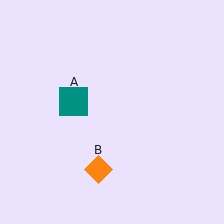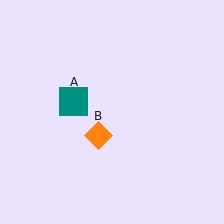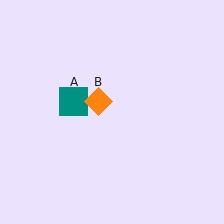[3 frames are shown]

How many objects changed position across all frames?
1 object changed position: orange diamond (object B).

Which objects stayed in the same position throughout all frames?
Teal square (object A) remained stationary.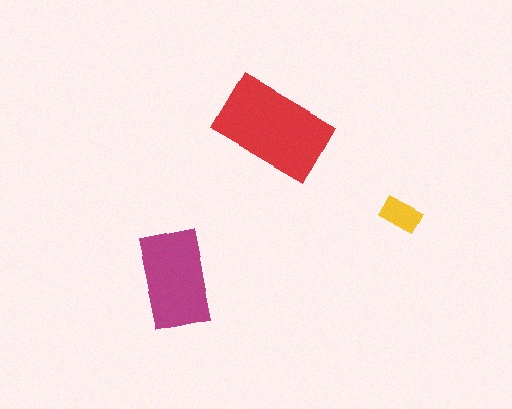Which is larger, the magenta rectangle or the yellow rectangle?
The magenta one.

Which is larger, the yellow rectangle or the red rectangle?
The red one.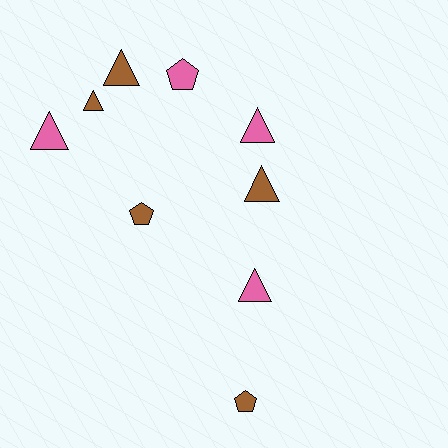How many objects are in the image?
There are 9 objects.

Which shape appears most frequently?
Triangle, with 6 objects.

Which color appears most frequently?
Brown, with 5 objects.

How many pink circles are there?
There are no pink circles.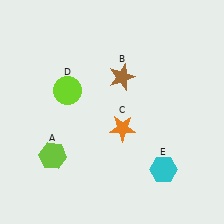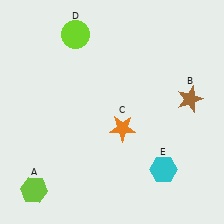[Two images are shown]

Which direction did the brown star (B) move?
The brown star (B) moved right.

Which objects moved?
The objects that moved are: the lime hexagon (A), the brown star (B), the lime circle (D).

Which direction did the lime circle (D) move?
The lime circle (D) moved up.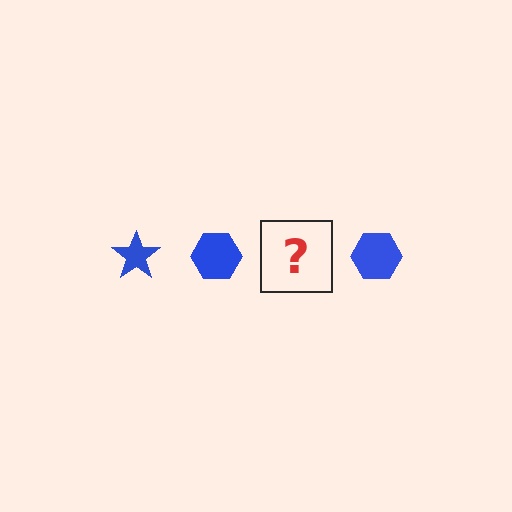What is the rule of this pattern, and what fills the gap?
The rule is that the pattern cycles through star, hexagon shapes in blue. The gap should be filled with a blue star.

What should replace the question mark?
The question mark should be replaced with a blue star.